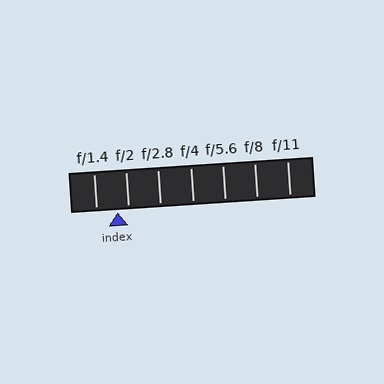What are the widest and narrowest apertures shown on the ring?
The widest aperture shown is f/1.4 and the narrowest is f/11.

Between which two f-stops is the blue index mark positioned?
The index mark is between f/1.4 and f/2.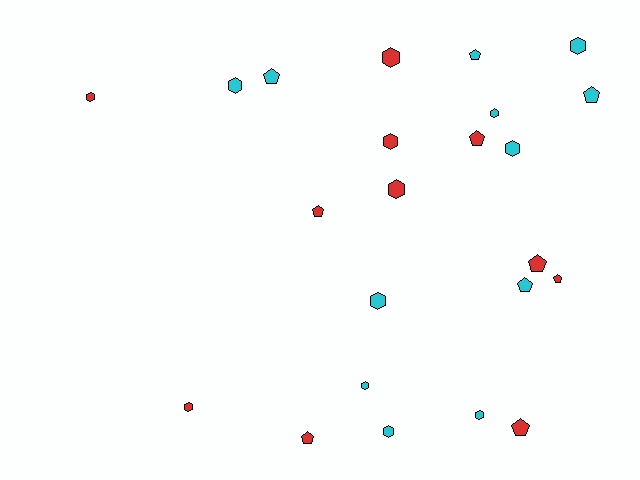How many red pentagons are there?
There are 6 red pentagons.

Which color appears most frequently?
Cyan, with 12 objects.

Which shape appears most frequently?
Hexagon, with 13 objects.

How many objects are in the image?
There are 23 objects.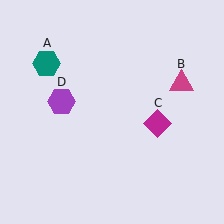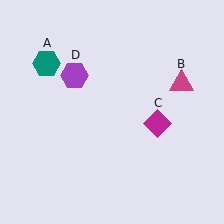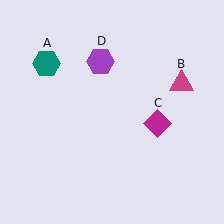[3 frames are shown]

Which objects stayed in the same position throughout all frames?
Teal hexagon (object A) and magenta triangle (object B) and magenta diamond (object C) remained stationary.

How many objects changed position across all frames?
1 object changed position: purple hexagon (object D).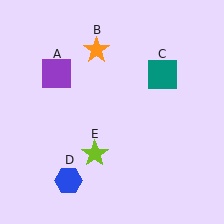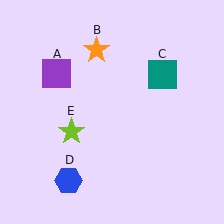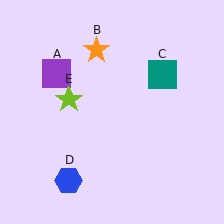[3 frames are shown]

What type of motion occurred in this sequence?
The lime star (object E) rotated clockwise around the center of the scene.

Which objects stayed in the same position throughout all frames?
Purple square (object A) and orange star (object B) and teal square (object C) and blue hexagon (object D) remained stationary.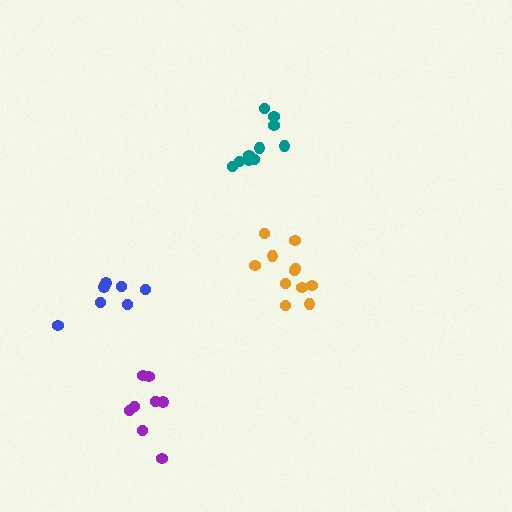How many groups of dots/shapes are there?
There are 4 groups.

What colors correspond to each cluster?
The clusters are colored: blue, orange, teal, purple.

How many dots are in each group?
Group 1: 7 dots, Group 2: 11 dots, Group 3: 10 dots, Group 4: 8 dots (36 total).